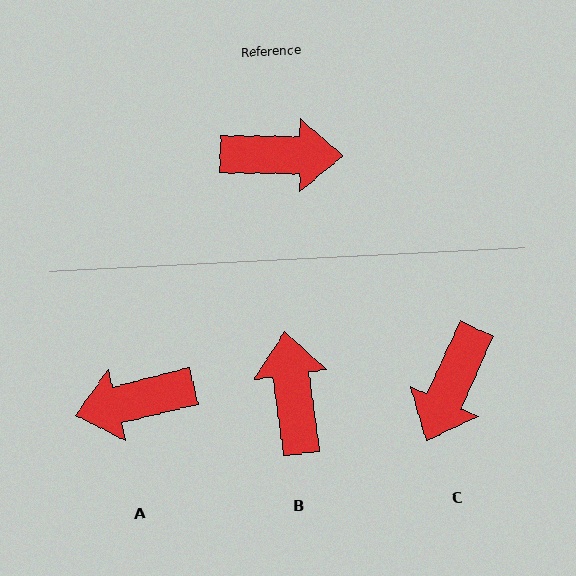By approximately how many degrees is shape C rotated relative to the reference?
Approximately 113 degrees clockwise.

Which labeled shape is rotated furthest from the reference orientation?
A, about 165 degrees away.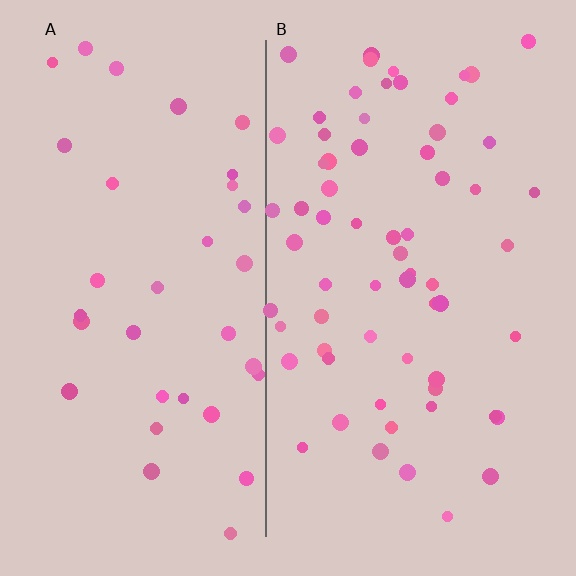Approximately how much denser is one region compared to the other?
Approximately 1.9× — region B over region A.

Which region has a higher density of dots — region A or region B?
B (the right).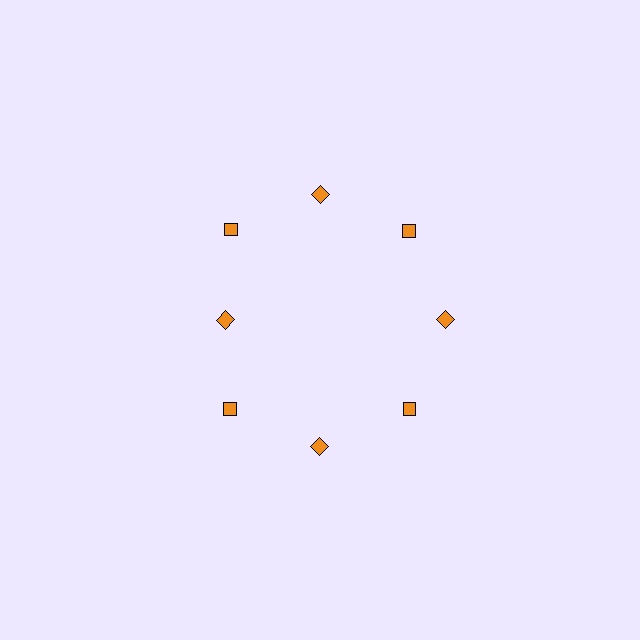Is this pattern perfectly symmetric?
No. The 8 orange diamonds are arranged in a ring, but one element near the 9 o'clock position is pulled inward toward the center, breaking the 8-fold rotational symmetry.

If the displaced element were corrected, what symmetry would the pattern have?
It would have 8-fold rotational symmetry — the pattern would map onto itself every 45 degrees.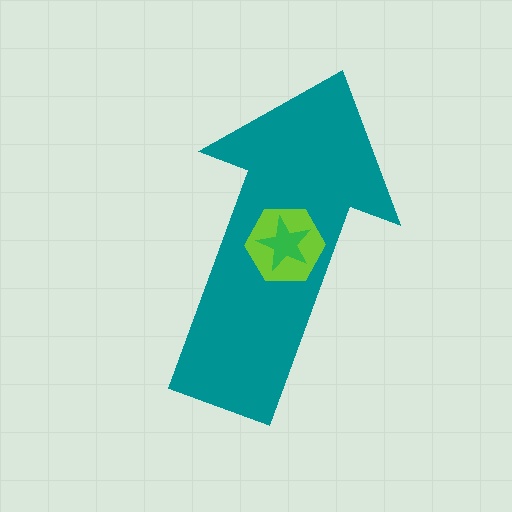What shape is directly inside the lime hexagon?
The green star.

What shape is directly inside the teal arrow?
The lime hexagon.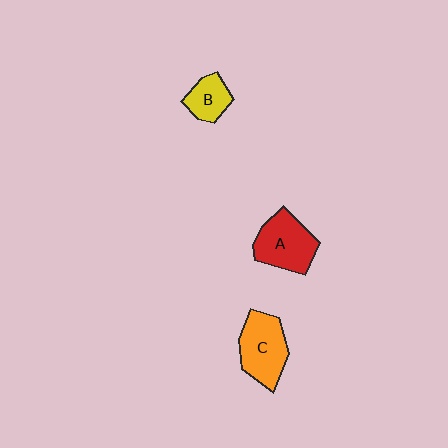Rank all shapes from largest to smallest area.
From largest to smallest: A (red), C (orange), B (yellow).